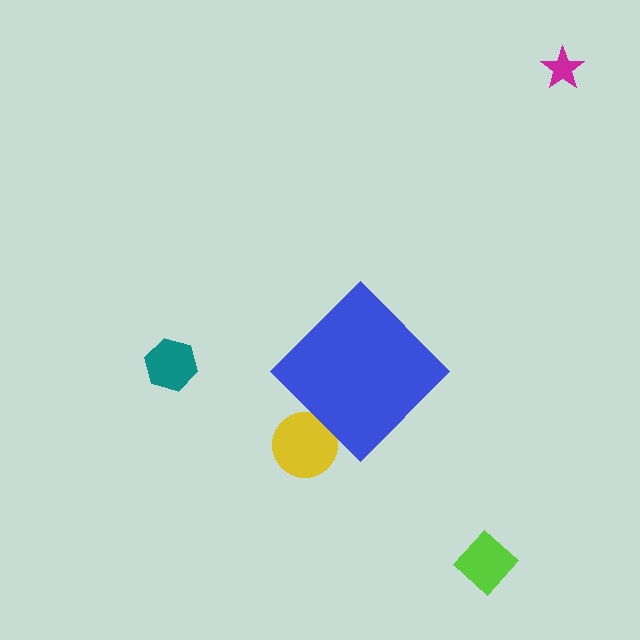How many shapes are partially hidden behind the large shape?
1 shape is partially hidden.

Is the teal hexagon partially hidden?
No, the teal hexagon is fully visible.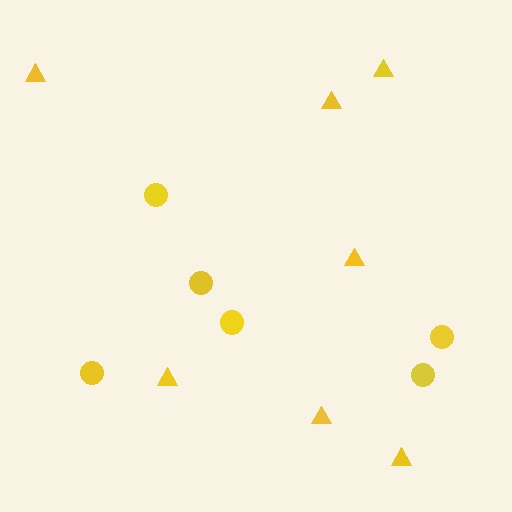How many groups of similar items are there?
There are 2 groups: one group of triangles (7) and one group of circles (6).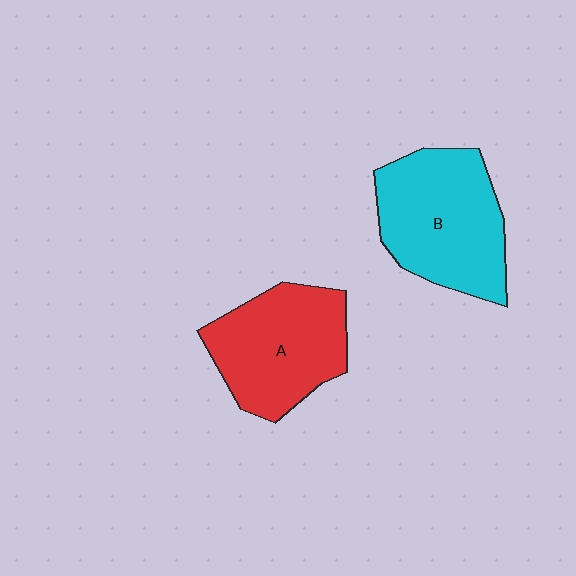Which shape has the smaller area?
Shape A (red).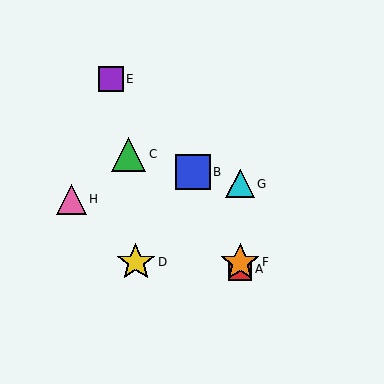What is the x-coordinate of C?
Object C is at x≈129.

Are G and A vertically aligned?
Yes, both are at x≈240.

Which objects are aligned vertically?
Objects A, F, G are aligned vertically.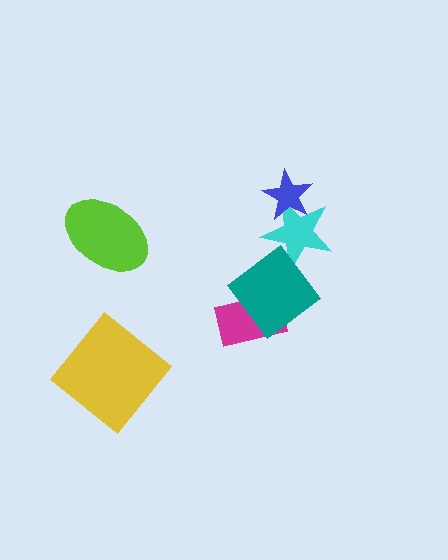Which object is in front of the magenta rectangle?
The teal diamond is in front of the magenta rectangle.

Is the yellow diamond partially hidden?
No, no other shape covers it.